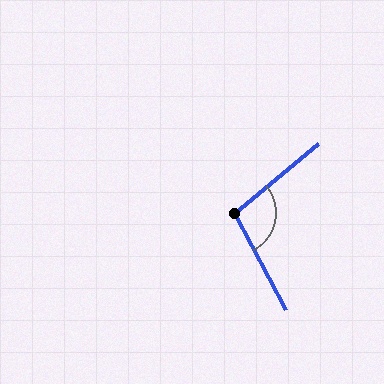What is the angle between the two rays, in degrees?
Approximately 101 degrees.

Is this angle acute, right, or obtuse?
It is obtuse.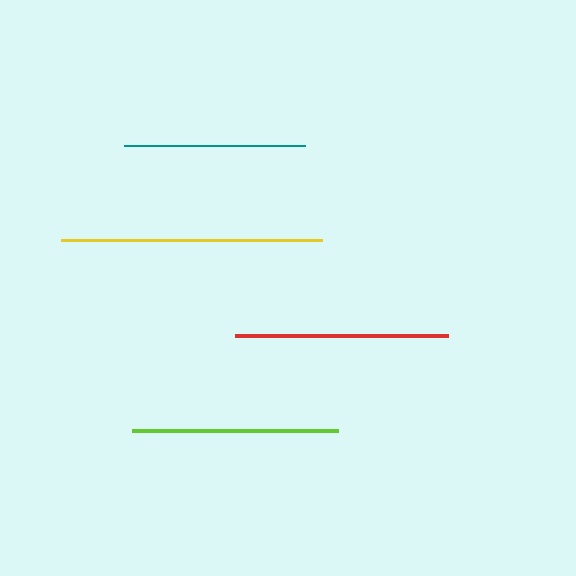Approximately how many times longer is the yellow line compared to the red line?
The yellow line is approximately 1.2 times the length of the red line.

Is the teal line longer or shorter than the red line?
The red line is longer than the teal line.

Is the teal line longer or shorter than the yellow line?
The yellow line is longer than the teal line.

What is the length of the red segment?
The red segment is approximately 213 pixels long.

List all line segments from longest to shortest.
From longest to shortest: yellow, red, lime, teal.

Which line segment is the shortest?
The teal line is the shortest at approximately 181 pixels.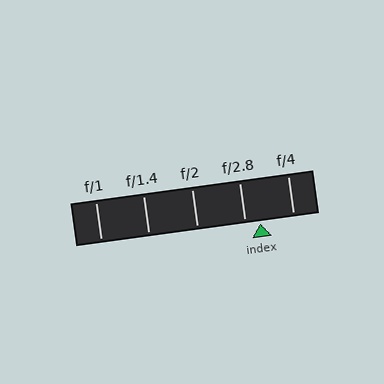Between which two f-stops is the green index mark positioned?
The index mark is between f/2.8 and f/4.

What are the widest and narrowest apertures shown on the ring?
The widest aperture shown is f/1 and the narrowest is f/4.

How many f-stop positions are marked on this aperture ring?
There are 5 f-stop positions marked.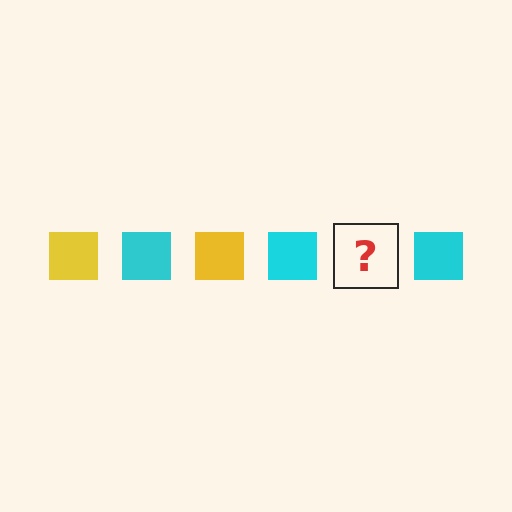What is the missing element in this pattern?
The missing element is a yellow square.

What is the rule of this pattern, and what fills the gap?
The rule is that the pattern cycles through yellow, cyan squares. The gap should be filled with a yellow square.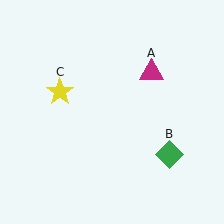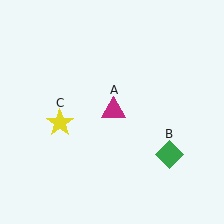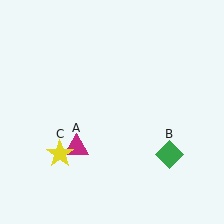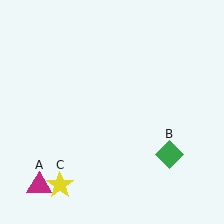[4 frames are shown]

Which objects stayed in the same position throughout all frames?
Green diamond (object B) remained stationary.